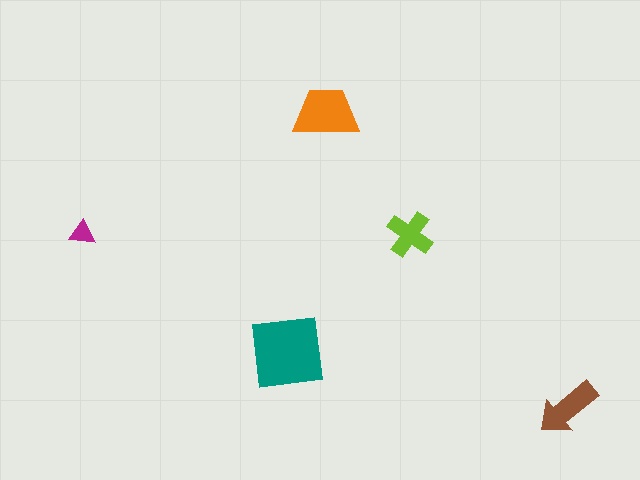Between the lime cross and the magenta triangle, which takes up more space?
The lime cross.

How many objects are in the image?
There are 5 objects in the image.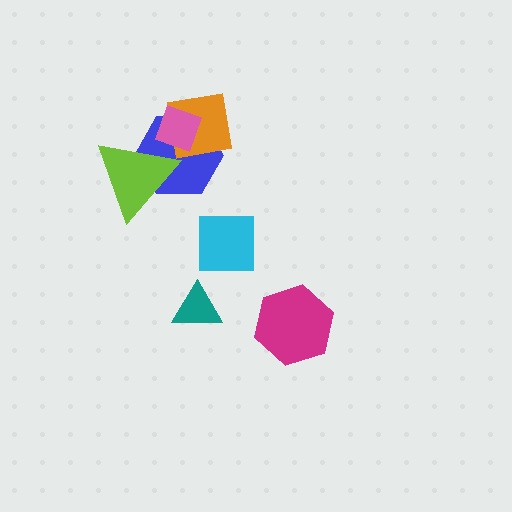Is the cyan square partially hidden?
No, no other shape covers it.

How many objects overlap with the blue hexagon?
3 objects overlap with the blue hexagon.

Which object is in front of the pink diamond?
The lime triangle is in front of the pink diamond.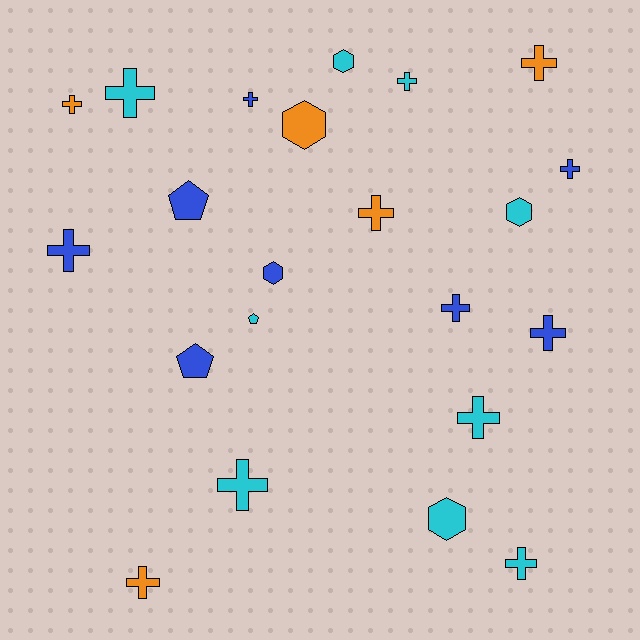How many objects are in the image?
There are 22 objects.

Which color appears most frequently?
Cyan, with 9 objects.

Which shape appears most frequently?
Cross, with 14 objects.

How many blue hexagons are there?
There is 1 blue hexagon.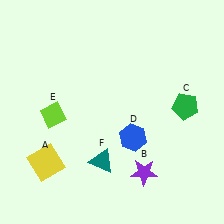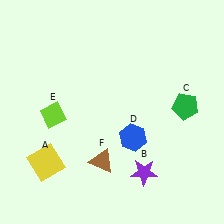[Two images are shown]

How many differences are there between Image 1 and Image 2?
There is 1 difference between the two images.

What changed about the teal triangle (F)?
In Image 1, F is teal. In Image 2, it changed to brown.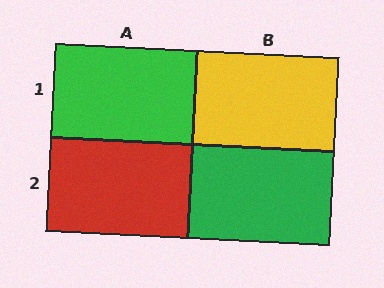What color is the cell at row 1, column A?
Green.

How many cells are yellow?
1 cell is yellow.